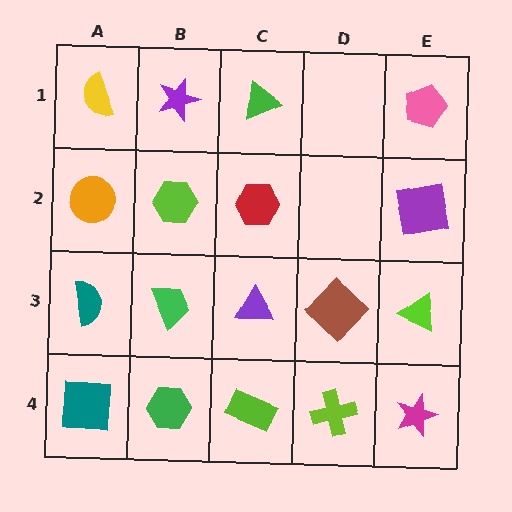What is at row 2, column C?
A red hexagon.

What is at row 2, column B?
A lime hexagon.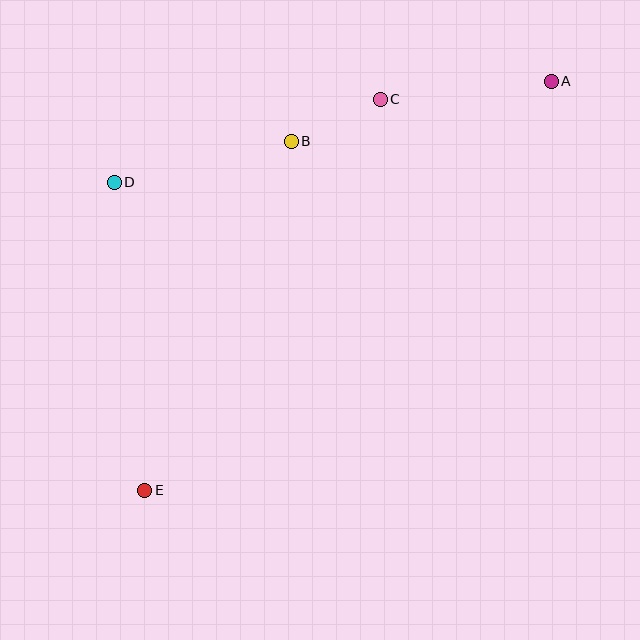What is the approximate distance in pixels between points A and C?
The distance between A and C is approximately 172 pixels.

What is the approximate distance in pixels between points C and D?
The distance between C and D is approximately 279 pixels.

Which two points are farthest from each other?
Points A and E are farthest from each other.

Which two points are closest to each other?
Points B and C are closest to each other.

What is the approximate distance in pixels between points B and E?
The distance between B and E is approximately 378 pixels.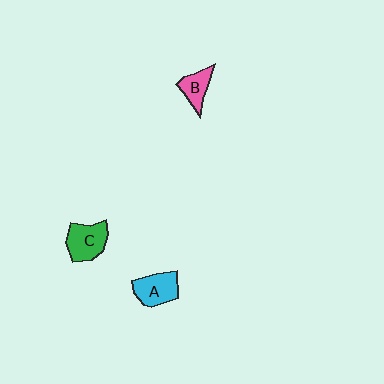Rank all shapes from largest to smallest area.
From largest to smallest: C (green), A (cyan), B (pink).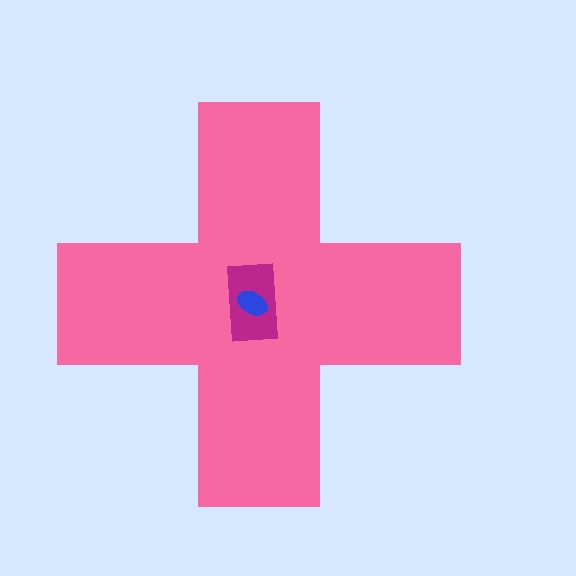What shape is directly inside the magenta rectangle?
The blue ellipse.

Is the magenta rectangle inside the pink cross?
Yes.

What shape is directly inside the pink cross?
The magenta rectangle.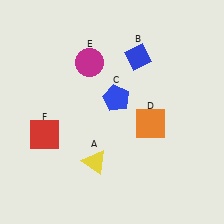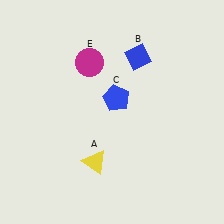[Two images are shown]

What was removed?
The orange square (D), the red square (F) were removed in Image 2.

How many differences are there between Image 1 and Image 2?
There are 2 differences between the two images.